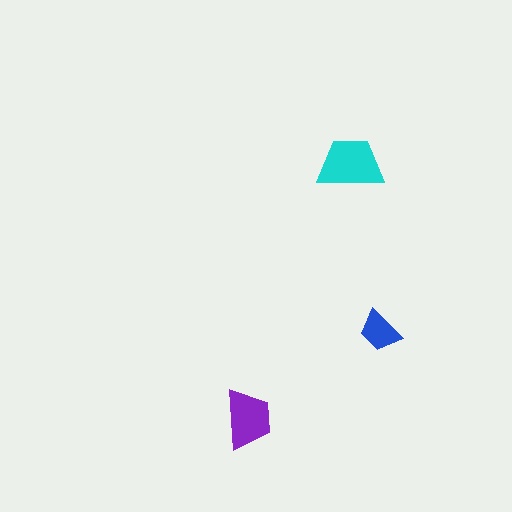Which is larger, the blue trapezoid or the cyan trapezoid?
The cyan one.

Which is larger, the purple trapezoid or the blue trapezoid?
The purple one.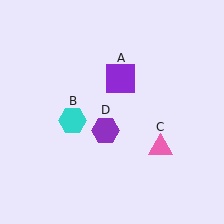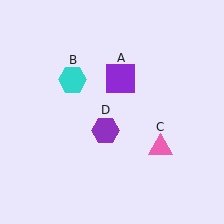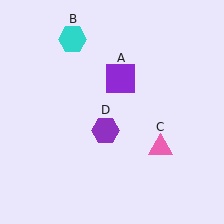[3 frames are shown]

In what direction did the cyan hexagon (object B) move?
The cyan hexagon (object B) moved up.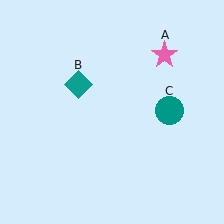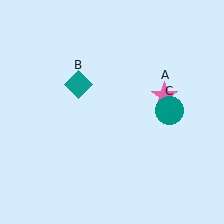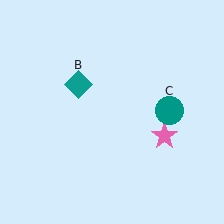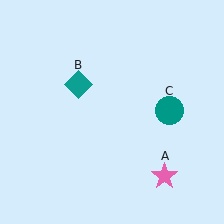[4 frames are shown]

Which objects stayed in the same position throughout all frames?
Teal diamond (object B) and teal circle (object C) remained stationary.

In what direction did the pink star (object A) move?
The pink star (object A) moved down.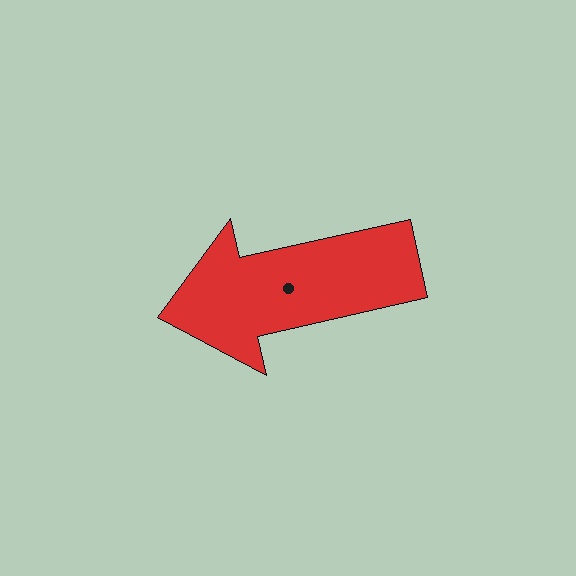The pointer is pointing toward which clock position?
Roughly 9 o'clock.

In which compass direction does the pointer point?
West.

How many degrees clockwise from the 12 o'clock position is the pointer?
Approximately 257 degrees.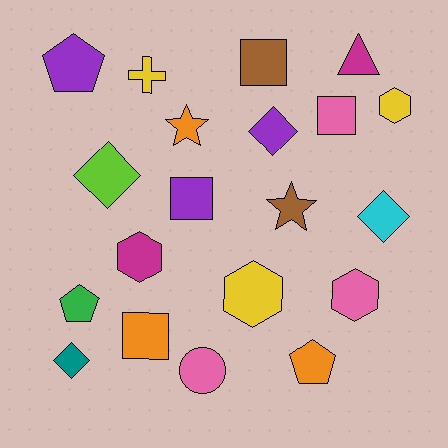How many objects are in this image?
There are 20 objects.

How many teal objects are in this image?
There is 1 teal object.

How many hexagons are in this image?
There are 4 hexagons.